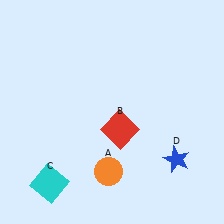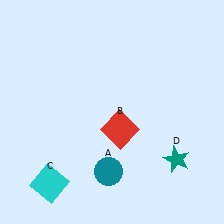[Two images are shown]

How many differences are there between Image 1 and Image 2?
There are 2 differences between the two images.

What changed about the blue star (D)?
In Image 1, D is blue. In Image 2, it changed to teal.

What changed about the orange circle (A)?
In Image 1, A is orange. In Image 2, it changed to teal.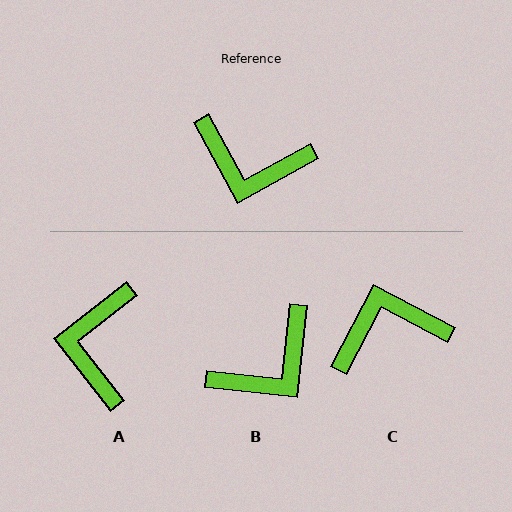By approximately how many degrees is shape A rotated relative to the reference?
Approximately 81 degrees clockwise.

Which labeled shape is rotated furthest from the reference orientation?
C, about 147 degrees away.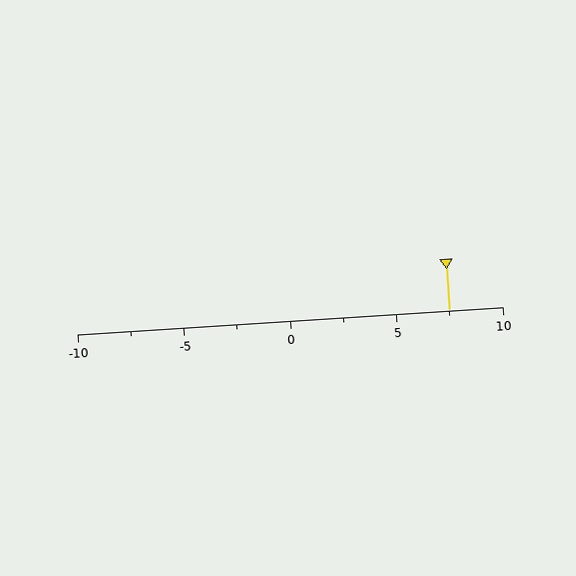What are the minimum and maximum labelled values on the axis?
The axis runs from -10 to 10.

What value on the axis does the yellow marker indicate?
The marker indicates approximately 7.5.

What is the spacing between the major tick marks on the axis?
The major ticks are spaced 5 apart.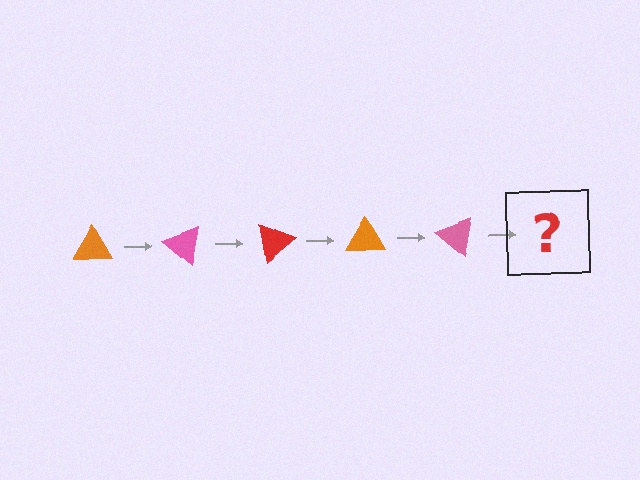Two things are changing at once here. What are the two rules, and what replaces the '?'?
The two rules are that it rotates 40 degrees each step and the color cycles through orange, pink, and red. The '?' should be a red triangle, rotated 200 degrees from the start.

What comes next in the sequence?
The next element should be a red triangle, rotated 200 degrees from the start.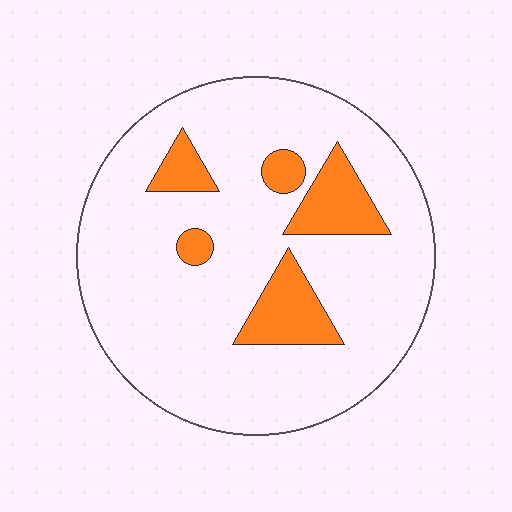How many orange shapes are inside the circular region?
5.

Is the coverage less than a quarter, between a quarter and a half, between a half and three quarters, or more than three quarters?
Less than a quarter.